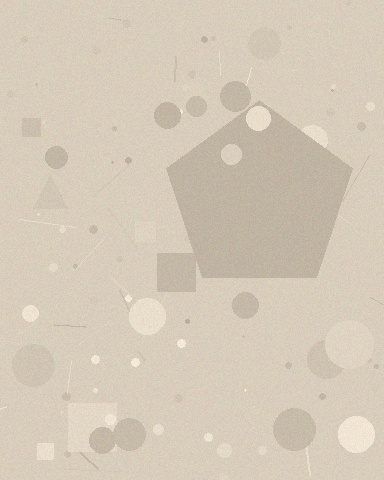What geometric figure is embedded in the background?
A pentagon is embedded in the background.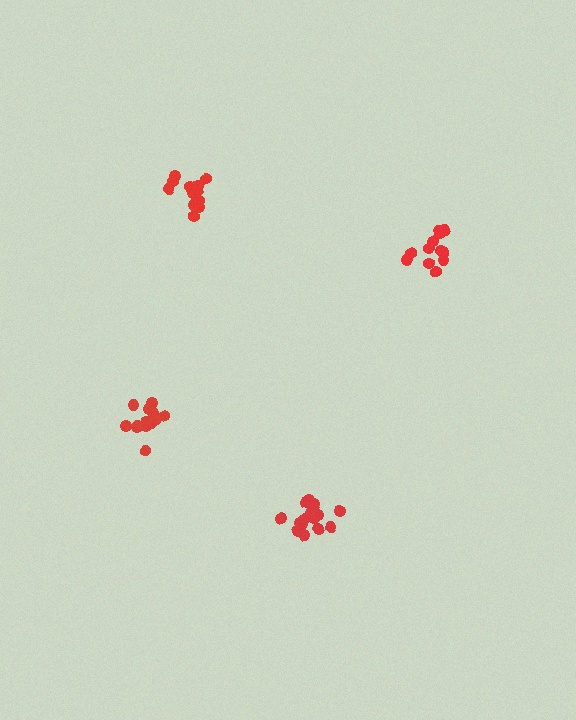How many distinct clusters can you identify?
There are 4 distinct clusters.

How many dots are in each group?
Group 1: 14 dots, Group 2: 16 dots, Group 3: 12 dots, Group 4: 14 dots (56 total).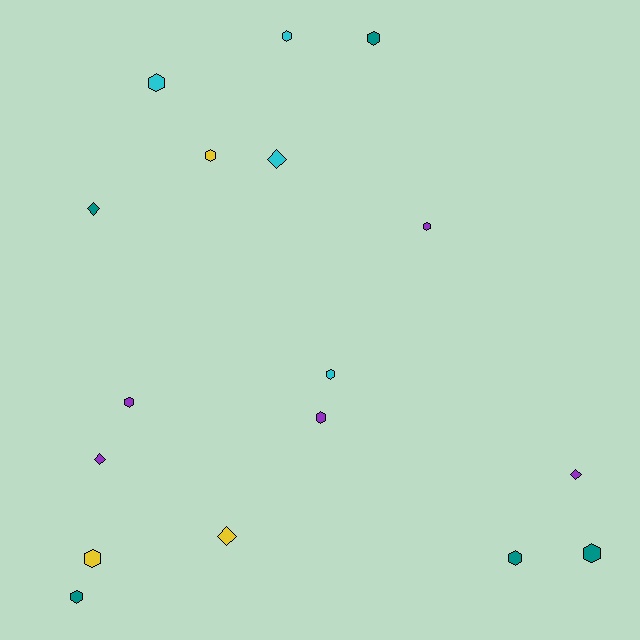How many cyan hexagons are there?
There are 3 cyan hexagons.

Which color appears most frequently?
Purple, with 5 objects.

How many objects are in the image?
There are 17 objects.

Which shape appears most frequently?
Hexagon, with 12 objects.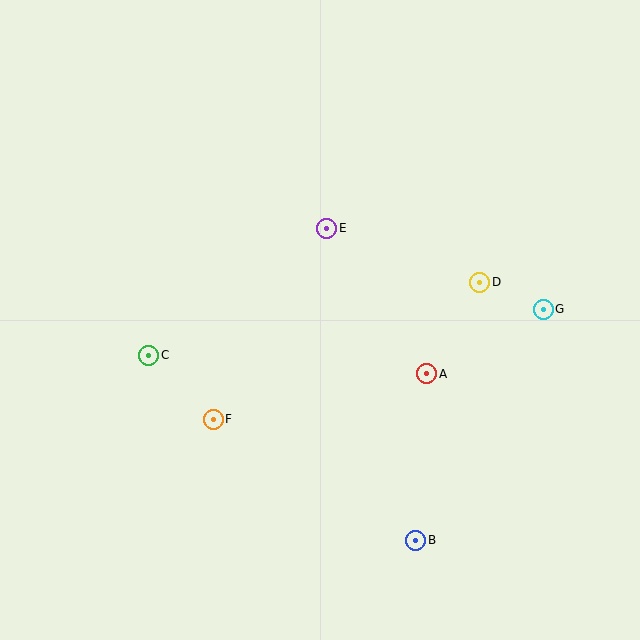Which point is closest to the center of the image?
Point E at (327, 228) is closest to the center.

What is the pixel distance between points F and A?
The distance between F and A is 218 pixels.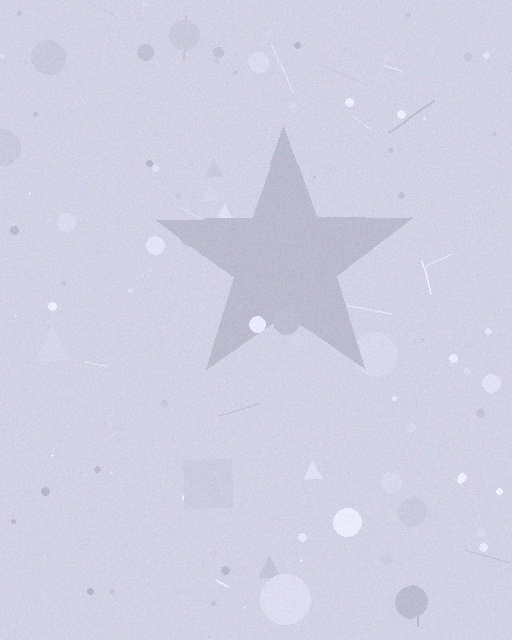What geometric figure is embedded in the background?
A star is embedded in the background.